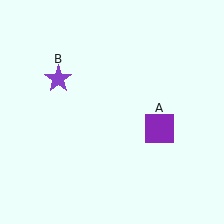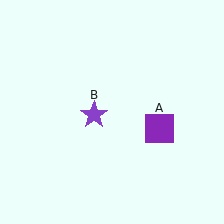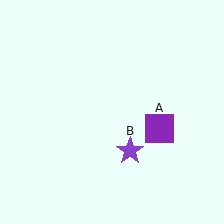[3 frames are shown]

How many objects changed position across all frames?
1 object changed position: purple star (object B).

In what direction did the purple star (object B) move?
The purple star (object B) moved down and to the right.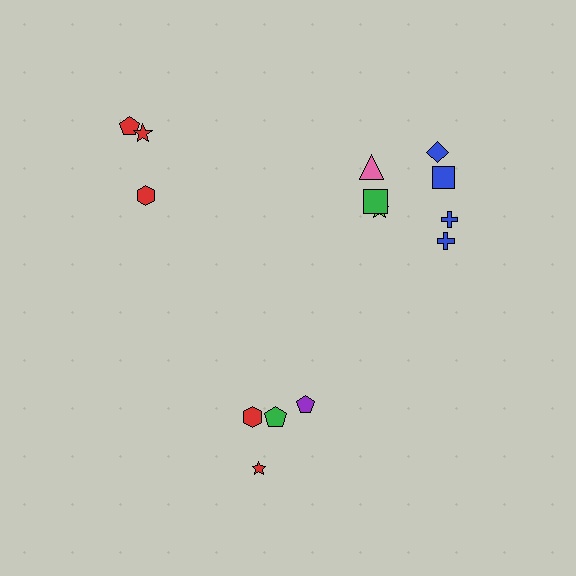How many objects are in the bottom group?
There are 4 objects.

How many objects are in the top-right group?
There are 7 objects.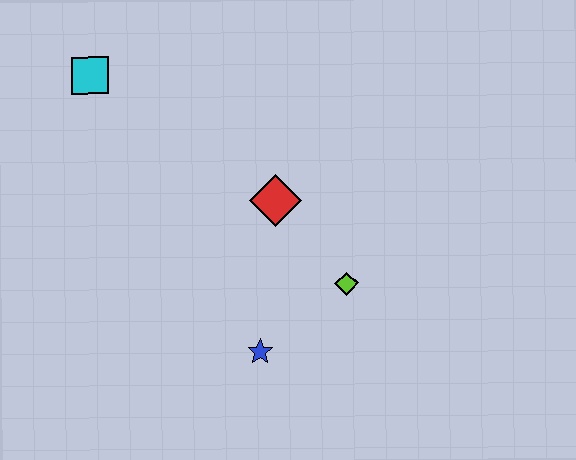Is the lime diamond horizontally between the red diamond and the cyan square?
No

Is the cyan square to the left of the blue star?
Yes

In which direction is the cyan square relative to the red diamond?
The cyan square is to the left of the red diamond.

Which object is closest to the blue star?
The lime diamond is closest to the blue star.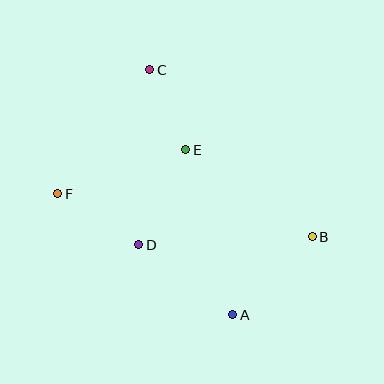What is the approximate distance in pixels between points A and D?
The distance between A and D is approximately 117 pixels.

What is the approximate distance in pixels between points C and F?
The distance between C and F is approximately 155 pixels.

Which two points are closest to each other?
Points C and E are closest to each other.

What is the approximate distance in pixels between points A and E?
The distance between A and E is approximately 171 pixels.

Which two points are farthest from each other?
Points A and C are farthest from each other.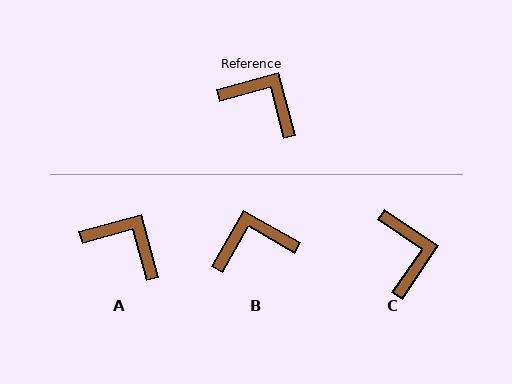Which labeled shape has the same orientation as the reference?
A.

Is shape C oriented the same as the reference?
No, it is off by about 49 degrees.